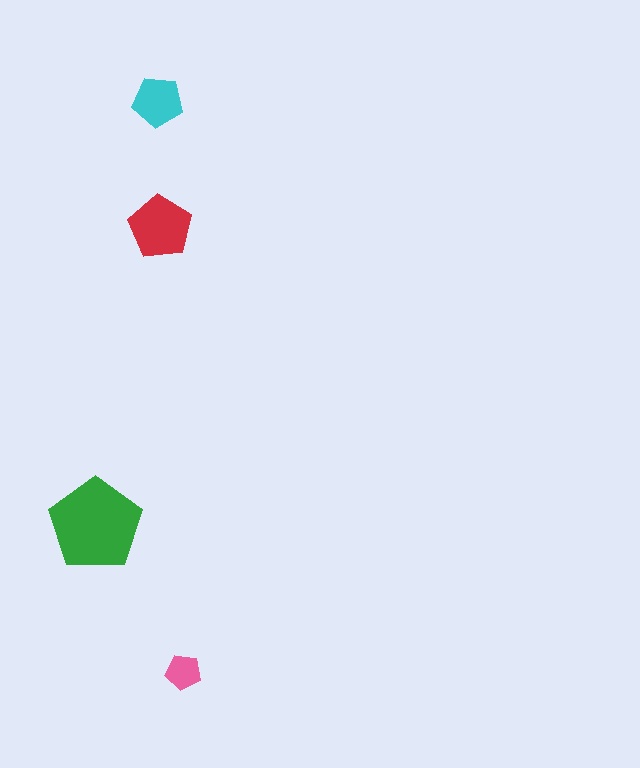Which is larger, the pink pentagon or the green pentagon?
The green one.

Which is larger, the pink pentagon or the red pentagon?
The red one.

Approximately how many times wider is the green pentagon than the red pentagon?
About 1.5 times wider.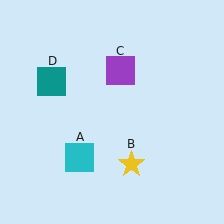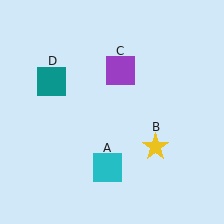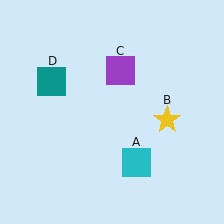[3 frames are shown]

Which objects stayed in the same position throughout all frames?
Purple square (object C) and teal square (object D) remained stationary.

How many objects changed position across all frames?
2 objects changed position: cyan square (object A), yellow star (object B).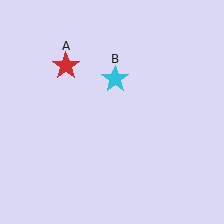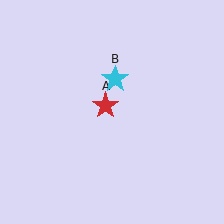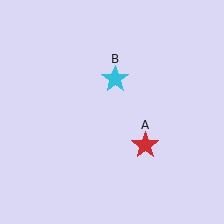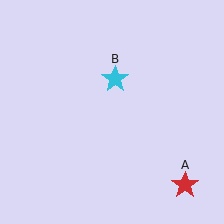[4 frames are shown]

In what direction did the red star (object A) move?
The red star (object A) moved down and to the right.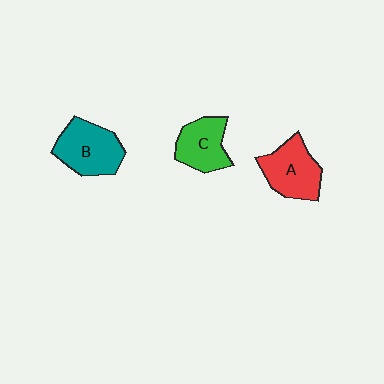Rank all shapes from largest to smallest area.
From largest to smallest: B (teal), A (red), C (green).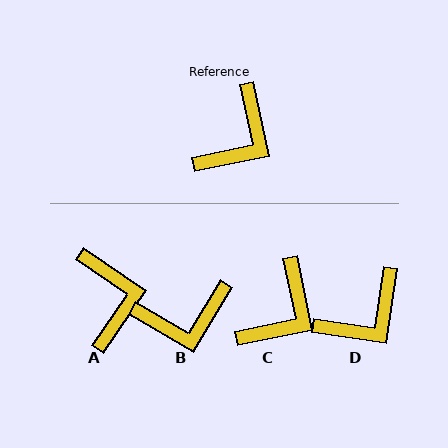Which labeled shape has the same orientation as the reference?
C.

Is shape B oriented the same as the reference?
No, it is off by about 42 degrees.